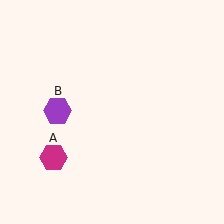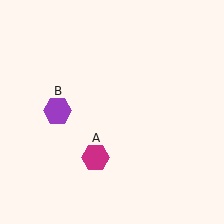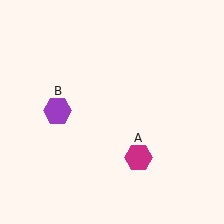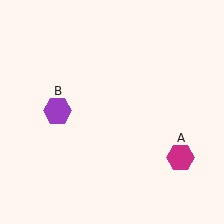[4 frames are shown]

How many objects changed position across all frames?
1 object changed position: magenta hexagon (object A).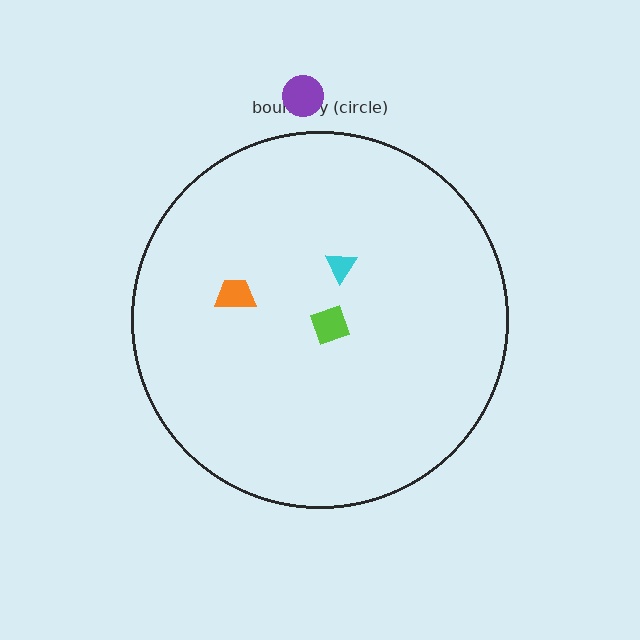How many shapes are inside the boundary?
3 inside, 1 outside.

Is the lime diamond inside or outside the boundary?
Inside.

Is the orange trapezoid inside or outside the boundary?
Inside.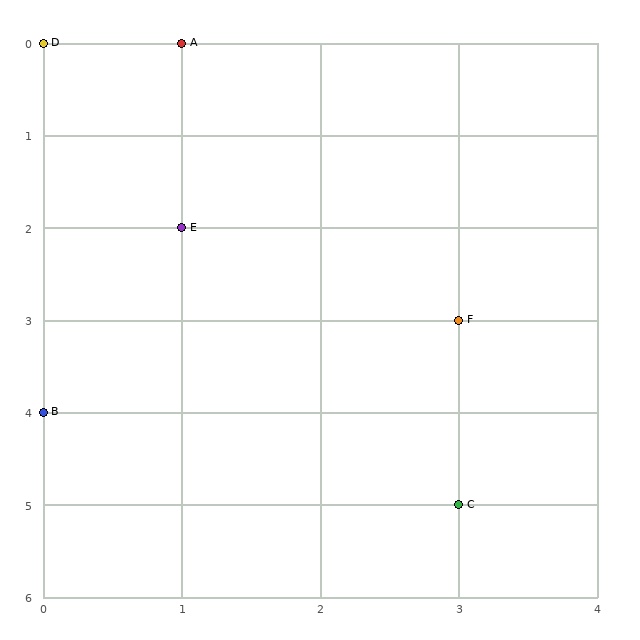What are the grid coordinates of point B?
Point B is at grid coordinates (0, 4).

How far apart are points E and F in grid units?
Points E and F are 2 columns and 1 row apart (about 2.2 grid units diagonally).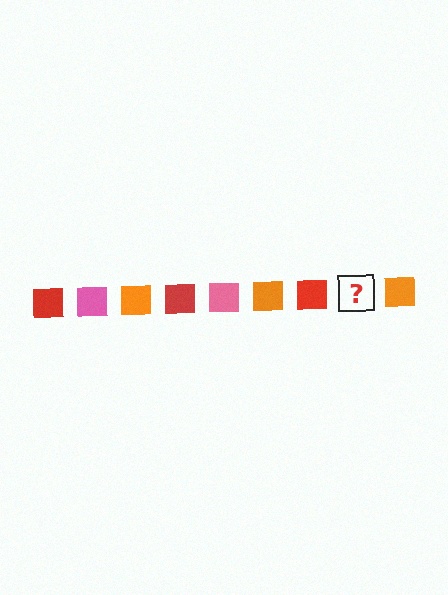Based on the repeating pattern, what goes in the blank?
The blank should be a pink square.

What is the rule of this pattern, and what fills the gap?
The rule is that the pattern cycles through red, pink, orange squares. The gap should be filled with a pink square.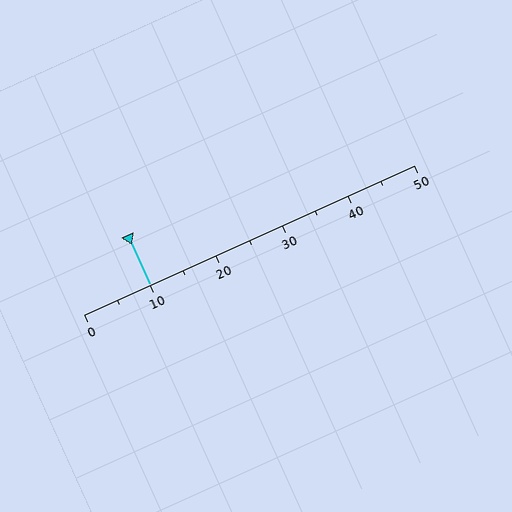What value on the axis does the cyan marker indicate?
The marker indicates approximately 10.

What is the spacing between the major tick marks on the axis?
The major ticks are spaced 10 apart.